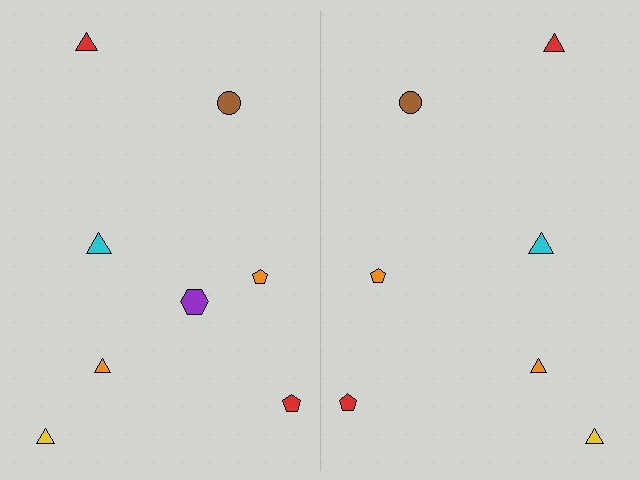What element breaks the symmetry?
A purple hexagon is missing from the right side.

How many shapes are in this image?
There are 15 shapes in this image.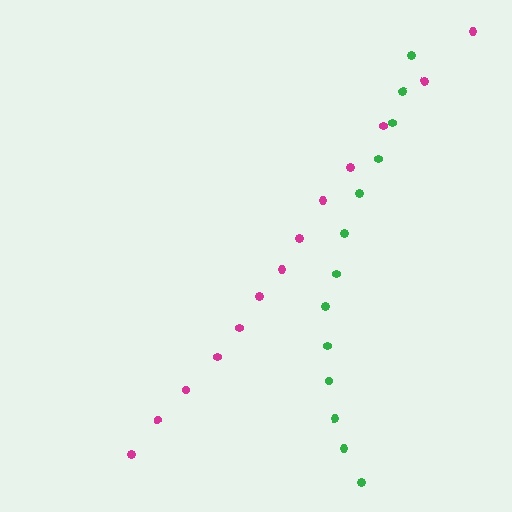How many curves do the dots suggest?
There are 2 distinct paths.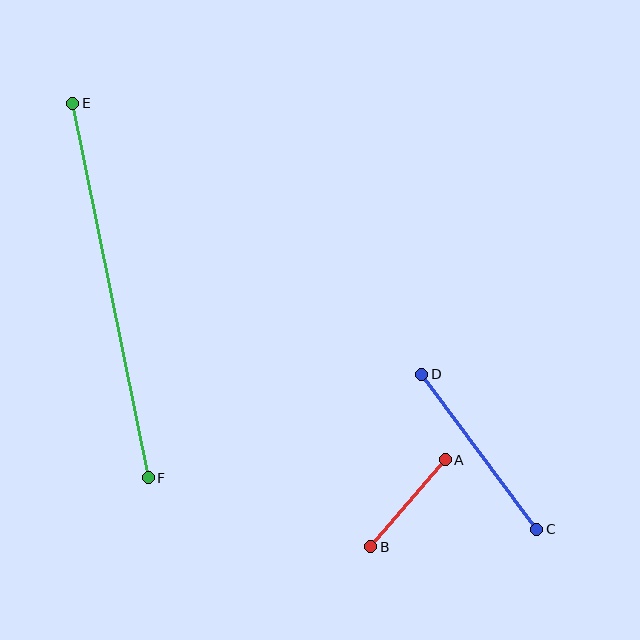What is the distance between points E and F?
The distance is approximately 382 pixels.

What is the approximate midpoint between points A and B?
The midpoint is at approximately (408, 503) pixels.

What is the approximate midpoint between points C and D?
The midpoint is at approximately (479, 452) pixels.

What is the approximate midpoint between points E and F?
The midpoint is at approximately (110, 290) pixels.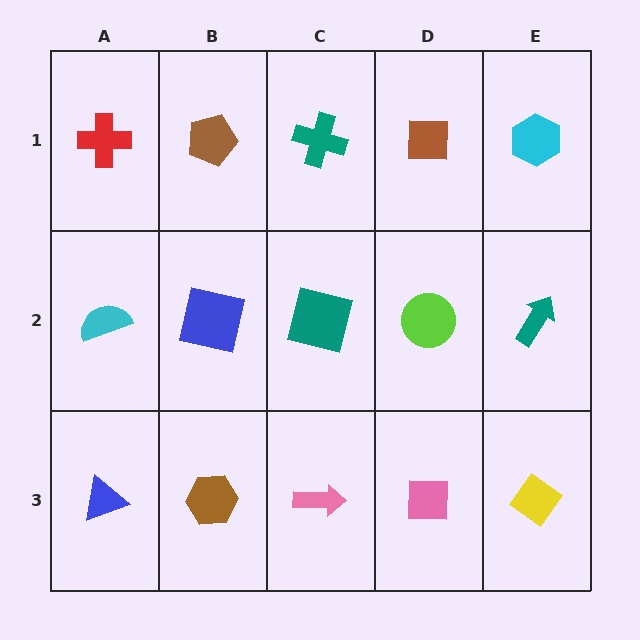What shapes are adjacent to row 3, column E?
A teal arrow (row 2, column E), a pink square (row 3, column D).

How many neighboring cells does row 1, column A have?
2.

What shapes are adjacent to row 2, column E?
A cyan hexagon (row 1, column E), a yellow diamond (row 3, column E), a lime circle (row 2, column D).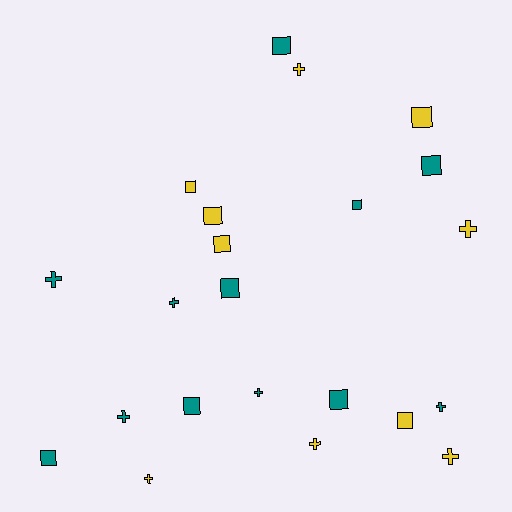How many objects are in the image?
There are 22 objects.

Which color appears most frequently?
Teal, with 12 objects.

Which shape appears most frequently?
Square, with 12 objects.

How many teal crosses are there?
There are 5 teal crosses.